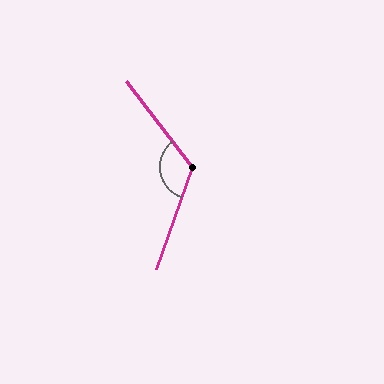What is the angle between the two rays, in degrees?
Approximately 123 degrees.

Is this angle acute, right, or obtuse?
It is obtuse.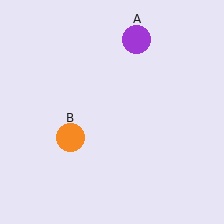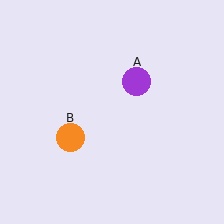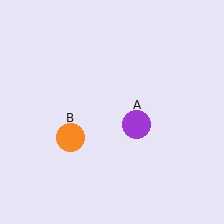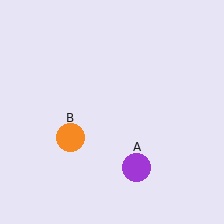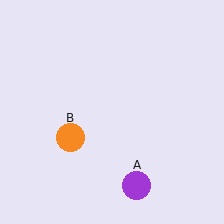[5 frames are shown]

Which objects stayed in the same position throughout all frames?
Orange circle (object B) remained stationary.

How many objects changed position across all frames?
1 object changed position: purple circle (object A).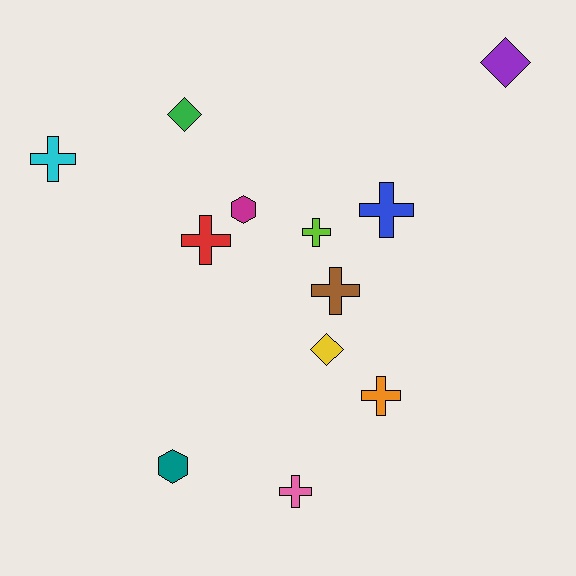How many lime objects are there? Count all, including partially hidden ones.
There is 1 lime object.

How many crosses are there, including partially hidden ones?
There are 7 crosses.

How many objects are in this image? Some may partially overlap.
There are 12 objects.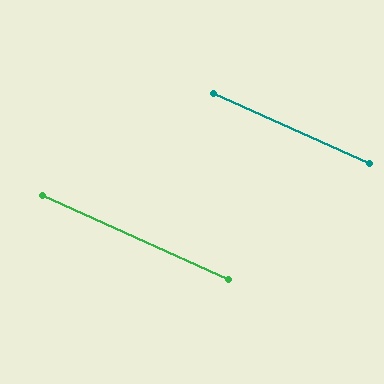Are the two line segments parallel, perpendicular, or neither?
Parallel — their directions differ by only 0.1°.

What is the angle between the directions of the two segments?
Approximately 0 degrees.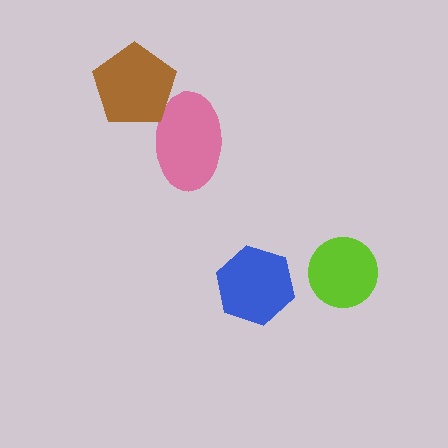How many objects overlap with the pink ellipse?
1 object overlaps with the pink ellipse.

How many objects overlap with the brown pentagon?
1 object overlaps with the brown pentagon.